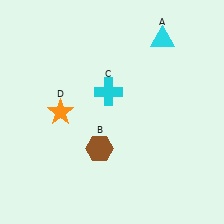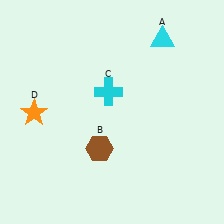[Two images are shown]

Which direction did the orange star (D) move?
The orange star (D) moved left.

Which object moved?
The orange star (D) moved left.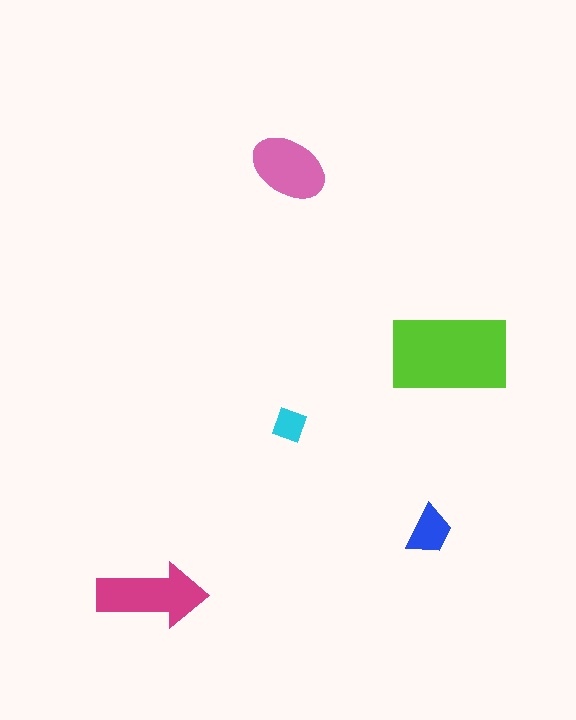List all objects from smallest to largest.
The cyan diamond, the blue trapezoid, the pink ellipse, the magenta arrow, the lime rectangle.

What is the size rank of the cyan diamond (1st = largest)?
5th.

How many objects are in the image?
There are 5 objects in the image.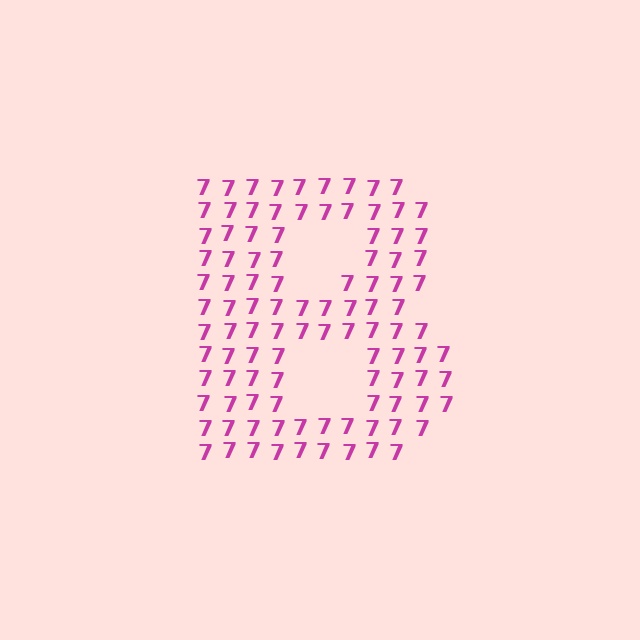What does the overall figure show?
The overall figure shows the letter B.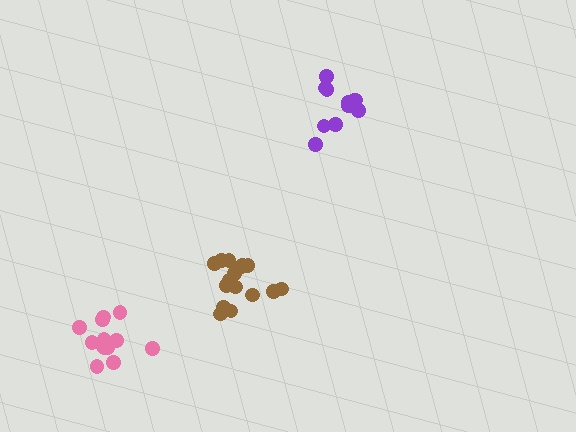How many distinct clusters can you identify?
There are 3 distinct clusters.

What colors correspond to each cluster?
The clusters are colored: pink, brown, purple.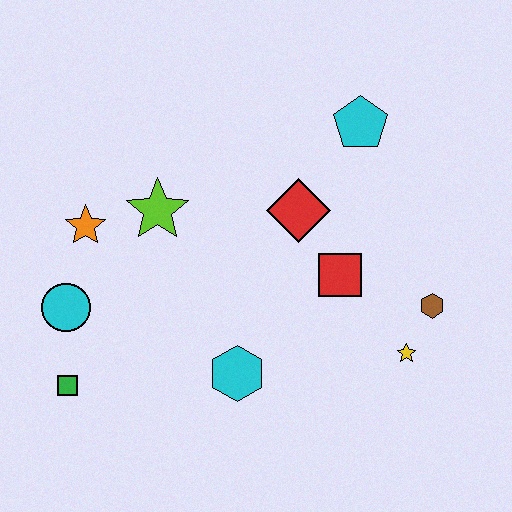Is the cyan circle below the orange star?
Yes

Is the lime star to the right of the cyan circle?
Yes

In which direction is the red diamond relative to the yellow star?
The red diamond is above the yellow star.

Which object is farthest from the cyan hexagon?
The cyan pentagon is farthest from the cyan hexagon.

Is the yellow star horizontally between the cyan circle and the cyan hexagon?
No